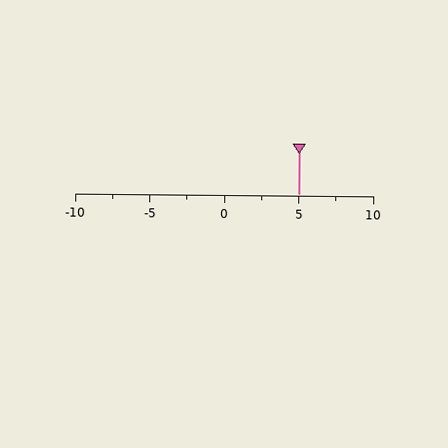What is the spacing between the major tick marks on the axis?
The major ticks are spaced 5 apart.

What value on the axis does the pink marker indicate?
The marker indicates approximately 5.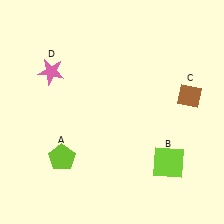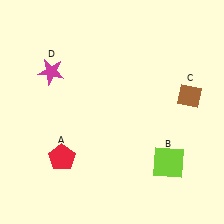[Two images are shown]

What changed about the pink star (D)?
In Image 1, D is pink. In Image 2, it changed to magenta.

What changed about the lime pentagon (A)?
In Image 1, A is lime. In Image 2, it changed to red.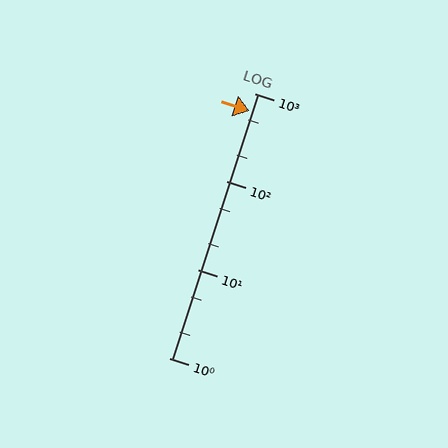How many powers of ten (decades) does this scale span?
The scale spans 3 decades, from 1 to 1000.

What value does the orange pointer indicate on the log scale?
The pointer indicates approximately 630.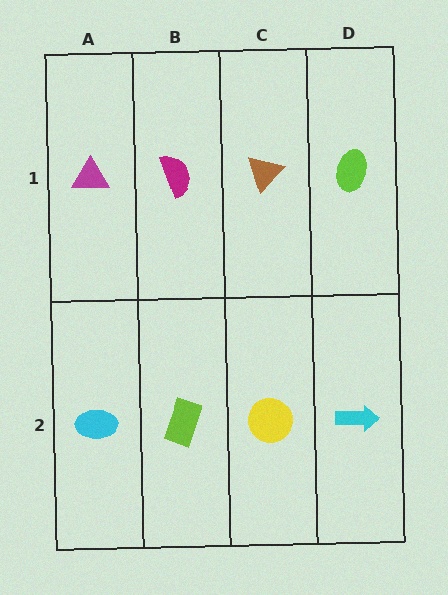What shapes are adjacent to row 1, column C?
A yellow circle (row 2, column C), a magenta semicircle (row 1, column B), a lime ellipse (row 1, column D).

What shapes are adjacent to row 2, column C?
A brown triangle (row 1, column C), a lime rectangle (row 2, column B), a cyan arrow (row 2, column D).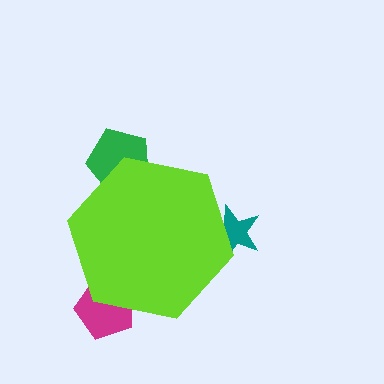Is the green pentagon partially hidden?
Yes, the green pentagon is partially hidden behind the lime hexagon.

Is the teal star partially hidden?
Yes, the teal star is partially hidden behind the lime hexagon.